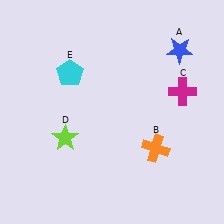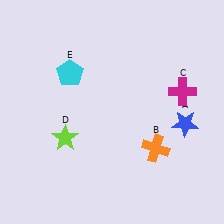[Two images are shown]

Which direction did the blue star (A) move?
The blue star (A) moved down.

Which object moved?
The blue star (A) moved down.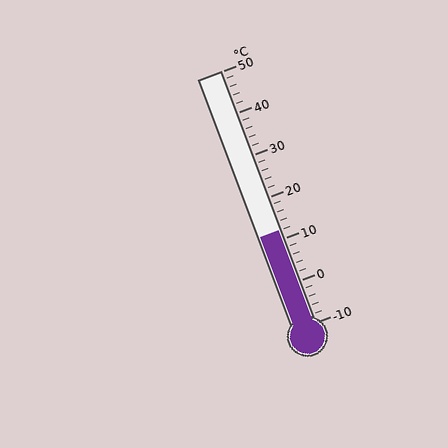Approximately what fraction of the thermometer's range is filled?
The thermometer is filled to approximately 35% of its range.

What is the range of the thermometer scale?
The thermometer scale ranges from -10°C to 50°C.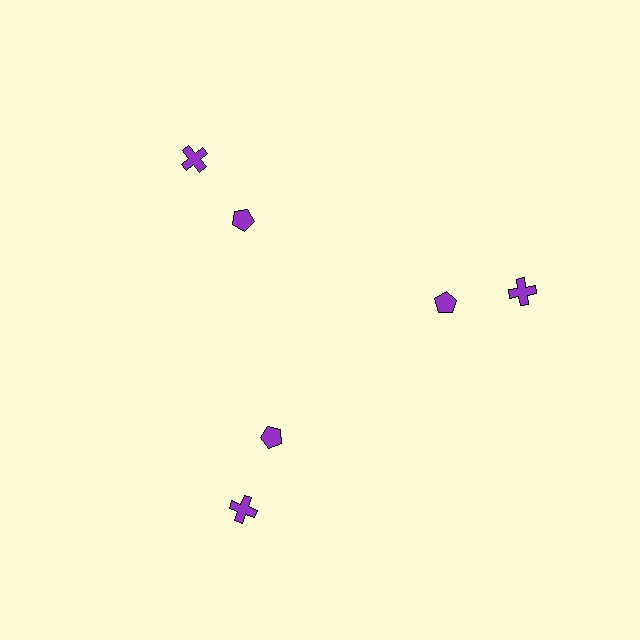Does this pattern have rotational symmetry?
Yes, this pattern has 3-fold rotational symmetry. It looks the same after rotating 120 degrees around the center.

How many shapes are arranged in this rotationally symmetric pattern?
There are 6 shapes, arranged in 3 groups of 2.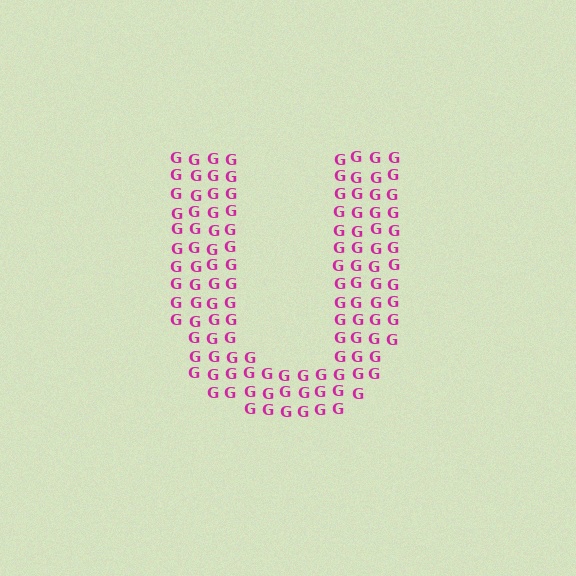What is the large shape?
The large shape is the letter U.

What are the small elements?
The small elements are letter G's.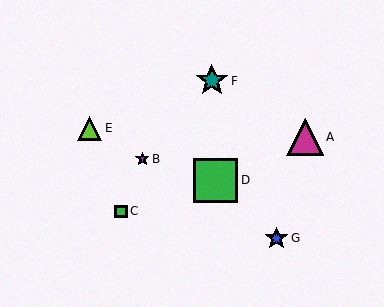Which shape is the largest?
The green square (labeled D) is the largest.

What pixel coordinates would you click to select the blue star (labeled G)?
Click at (276, 238) to select the blue star G.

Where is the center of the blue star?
The center of the blue star is at (276, 238).